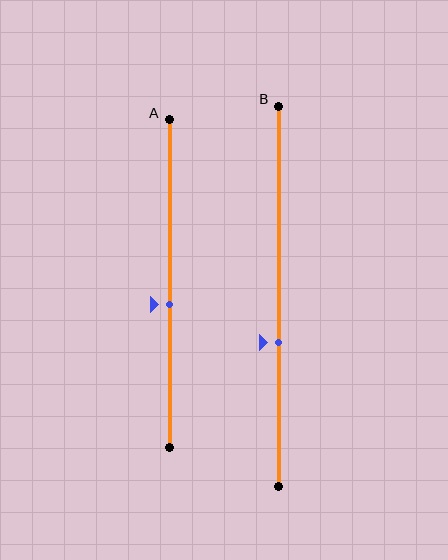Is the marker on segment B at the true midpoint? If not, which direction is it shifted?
No, the marker on segment B is shifted downward by about 12% of the segment length.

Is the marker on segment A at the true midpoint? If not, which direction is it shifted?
No, the marker on segment A is shifted downward by about 6% of the segment length.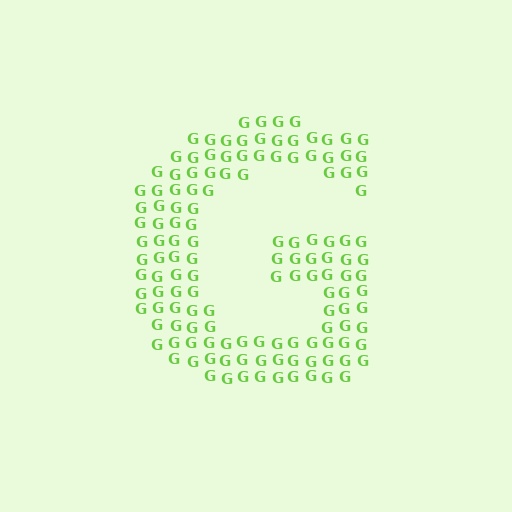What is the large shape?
The large shape is the letter G.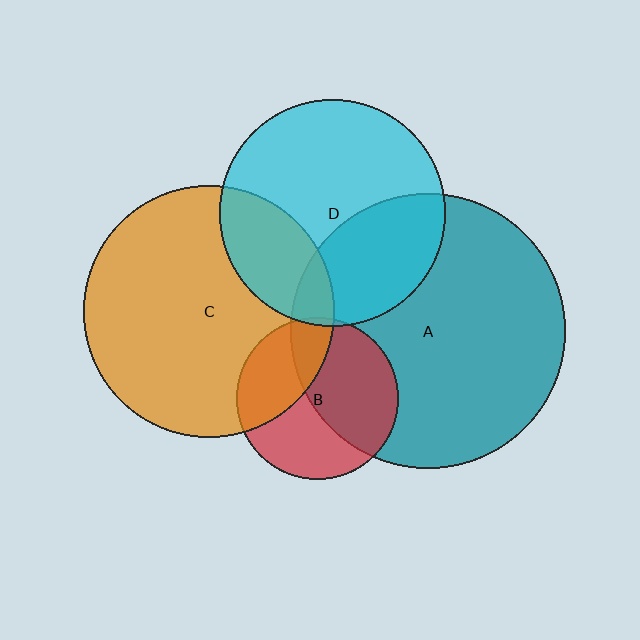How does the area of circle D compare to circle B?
Approximately 1.9 times.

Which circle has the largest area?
Circle A (teal).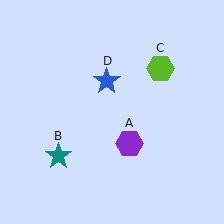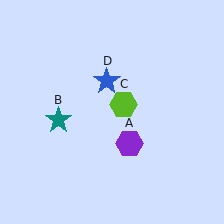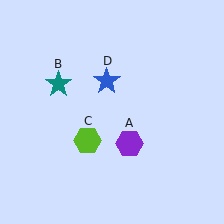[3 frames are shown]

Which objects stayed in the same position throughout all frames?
Purple hexagon (object A) and blue star (object D) remained stationary.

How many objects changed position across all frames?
2 objects changed position: teal star (object B), lime hexagon (object C).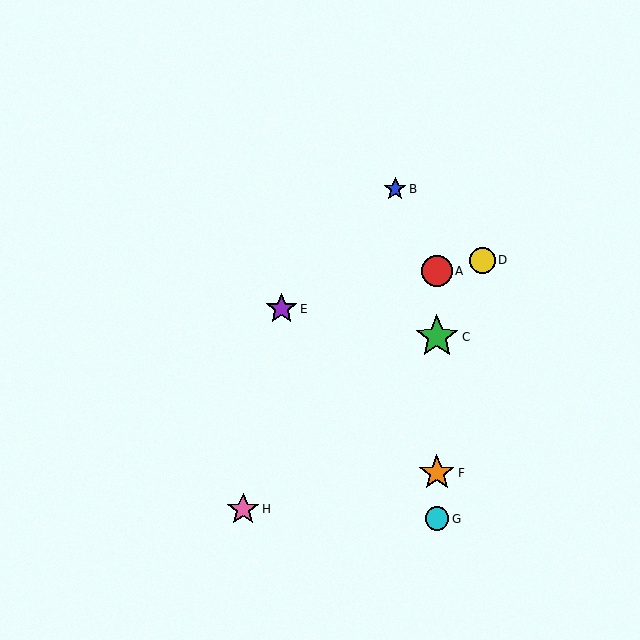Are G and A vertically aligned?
Yes, both are at x≈437.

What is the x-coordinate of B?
Object B is at x≈395.